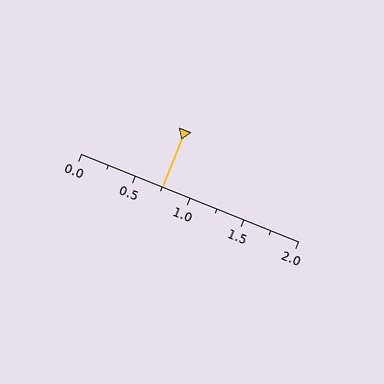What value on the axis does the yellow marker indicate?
The marker indicates approximately 0.75.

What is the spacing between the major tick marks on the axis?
The major ticks are spaced 0.5 apart.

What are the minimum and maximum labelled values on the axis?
The axis runs from 0.0 to 2.0.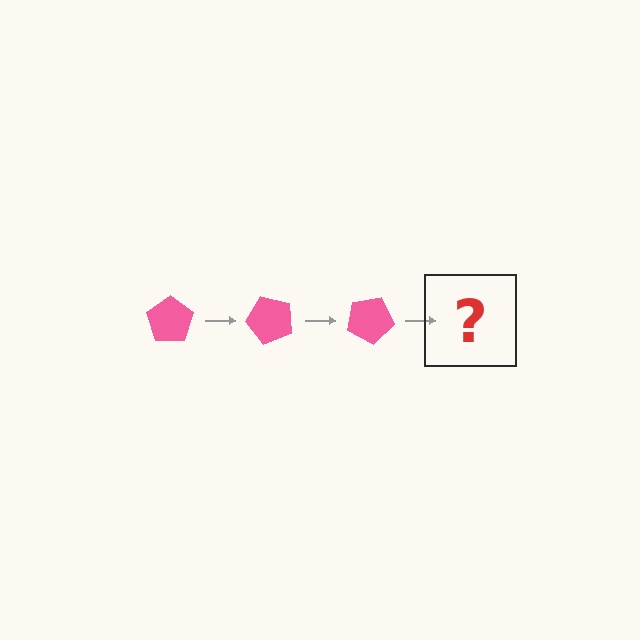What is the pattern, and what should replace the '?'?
The pattern is that the pentagon rotates 50 degrees each step. The '?' should be a pink pentagon rotated 150 degrees.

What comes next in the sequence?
The next element should be a pink pentagon rotated 150 degrees.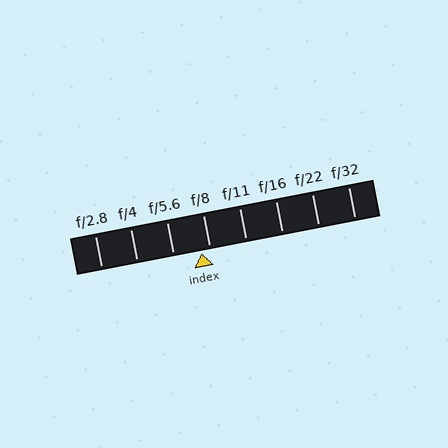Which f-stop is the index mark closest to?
The index mark is closest to f/8.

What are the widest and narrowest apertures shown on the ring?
The widest aperture shown is f/2.8 and the narrowest is f/32.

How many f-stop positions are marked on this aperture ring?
There are 8 f-stop positions marked.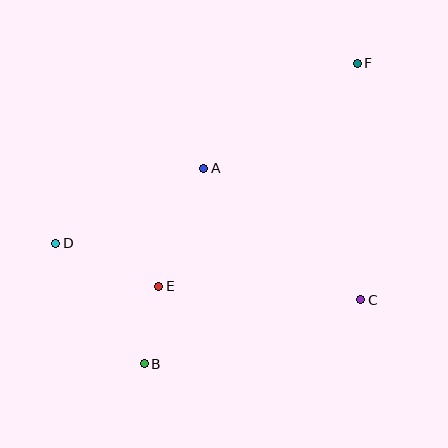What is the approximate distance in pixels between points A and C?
The distance between A and C is approximately 205 pixels.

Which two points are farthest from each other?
Points B and F are farthest from each other.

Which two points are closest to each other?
Points B and E are closest to each other.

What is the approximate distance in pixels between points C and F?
The distance between C and F is approximately 237 pixels.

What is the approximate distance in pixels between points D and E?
The distance between D and E is approximately 112 pixels.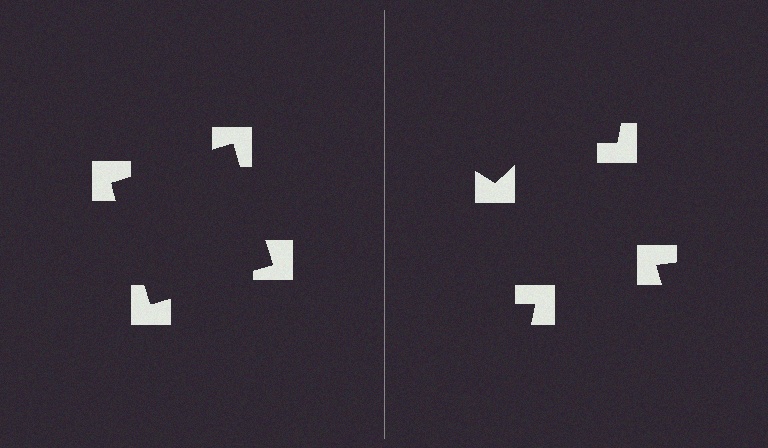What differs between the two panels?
The notched squares are positioned identically on both sides; only the wedge orientations differ. On the left they align to a square; on the right they are misaligned.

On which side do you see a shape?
An illusory square appears on the left side. On the right side the wedge cuts are rotated, so no coherent shape forms.